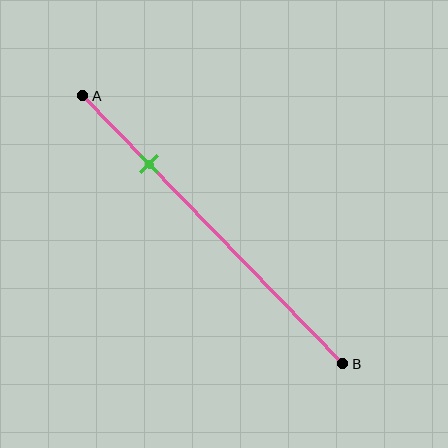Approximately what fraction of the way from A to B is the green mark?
The green mark is approximately 25% of the way from A to B.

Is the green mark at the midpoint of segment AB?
No, the mark is at about 25% from A, not at the 50% midpoint.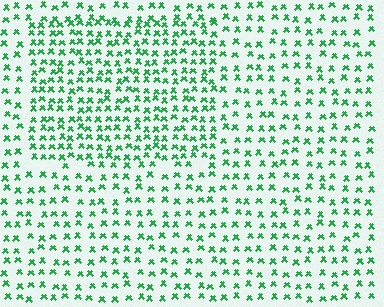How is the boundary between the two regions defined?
The boundary is defined by a change in element density (approximately 1.6x ratio). All elements are the same color, size, and shape.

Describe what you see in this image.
The image contains small green elements arranged at two different densities. A rectangle-shaped region is visible where the elements are more densely packed than the surrounding area.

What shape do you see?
I see a rectangle.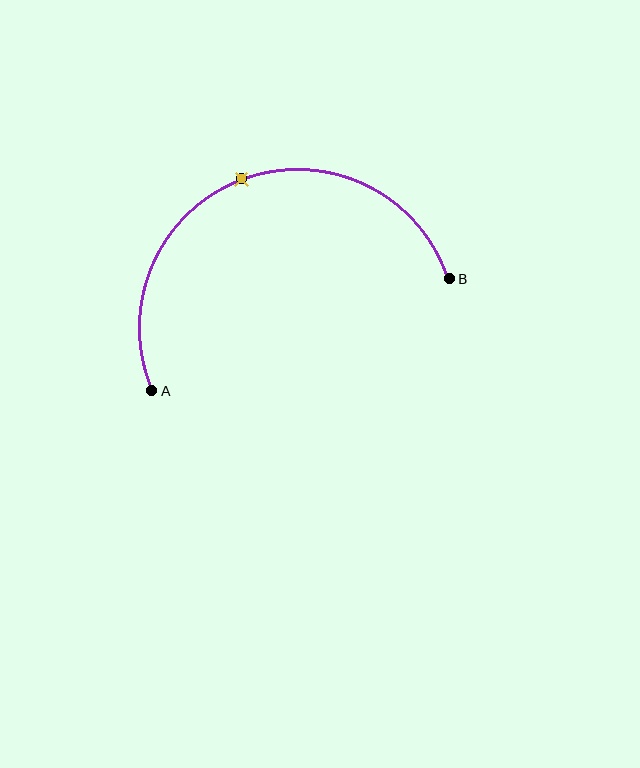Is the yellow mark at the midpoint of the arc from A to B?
Yes. The yellow mark lies on the arc at equal arc-length from both A and B — it is the arc midpoint.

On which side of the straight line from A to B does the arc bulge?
The arc bulges above the straight line connecting A and B.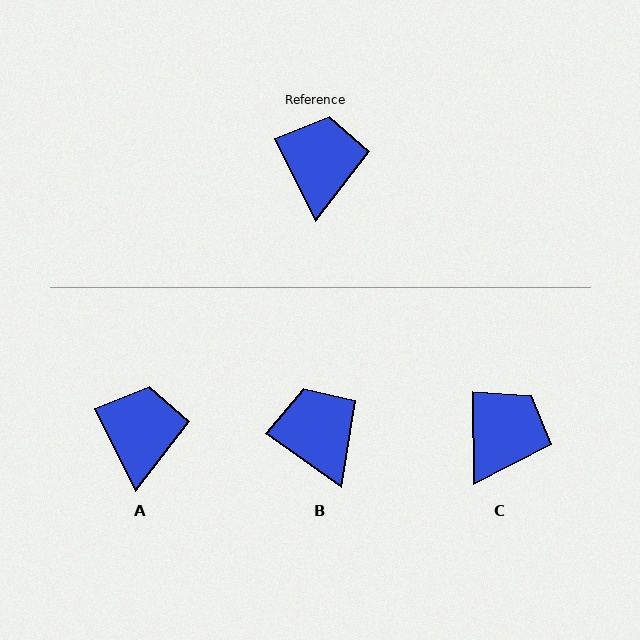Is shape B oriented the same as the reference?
No, it is off by about 28 degrees.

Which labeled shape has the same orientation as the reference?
A.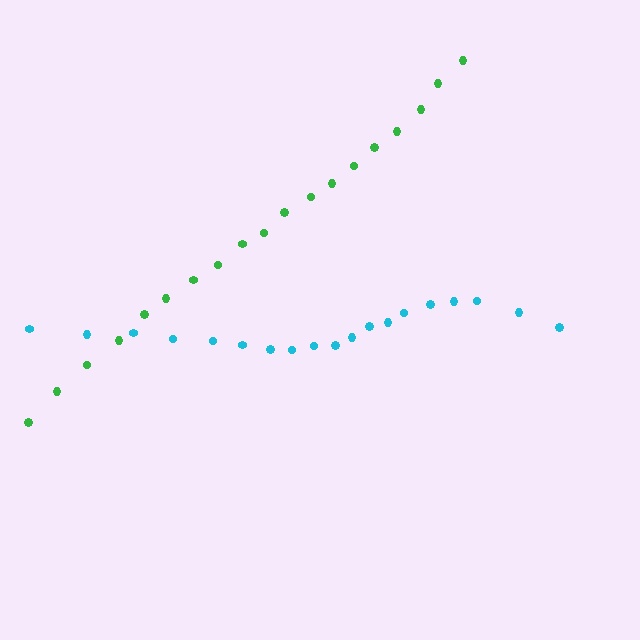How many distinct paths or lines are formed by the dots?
There are 2 distinct paths.